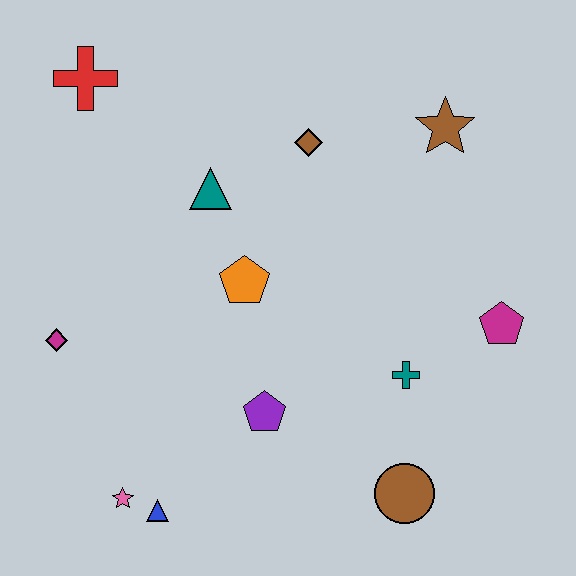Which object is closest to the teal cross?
The magenta pentagon is closest to the teal cross.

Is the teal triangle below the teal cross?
No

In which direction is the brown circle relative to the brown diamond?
The brown circle is below the brown diamond.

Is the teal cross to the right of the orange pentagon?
Yes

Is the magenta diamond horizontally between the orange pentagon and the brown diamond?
No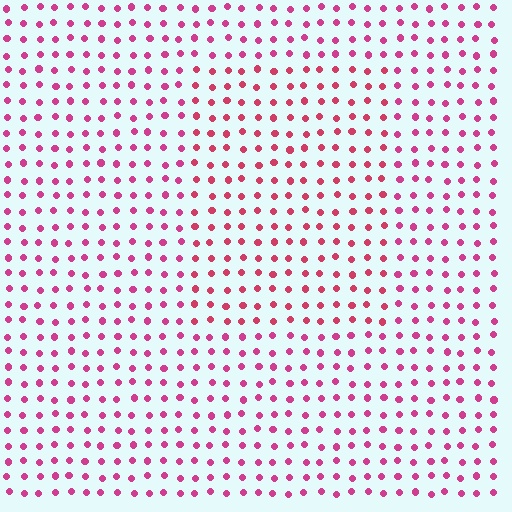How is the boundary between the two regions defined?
The boundary is defined purely by a slight shift in hue (about 18 degrees). Spacing, size, and orientation are identical on both sides.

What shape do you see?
I see a rectangle.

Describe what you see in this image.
The image is filled with small magenta elements in a uniform arrangement. A rectangle-shaped region is visible where the elements are tinted to a slightly different hue, forming a subtle color boundary.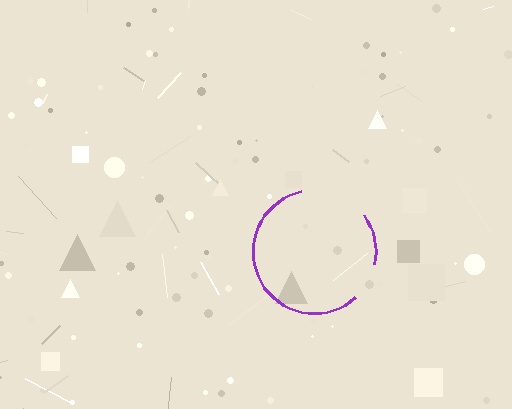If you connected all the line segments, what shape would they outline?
They would outline a circle.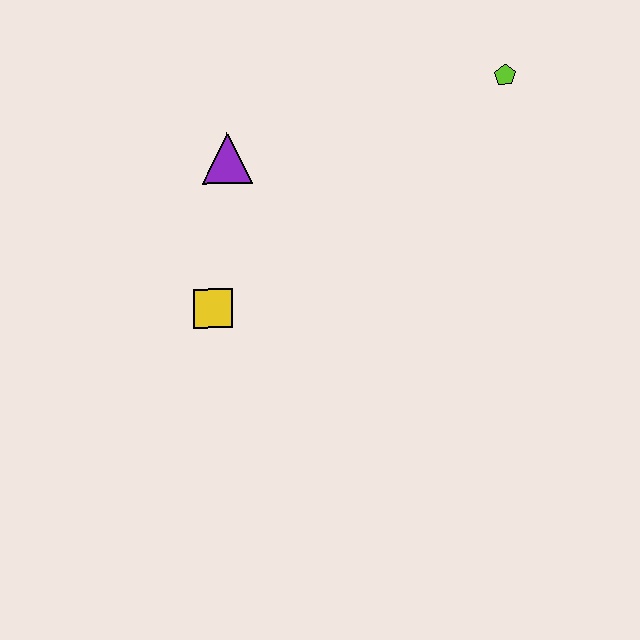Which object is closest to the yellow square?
The purple triangle is closest to the yellow square.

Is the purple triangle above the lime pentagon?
No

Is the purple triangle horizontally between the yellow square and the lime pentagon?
Yes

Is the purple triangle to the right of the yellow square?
Yes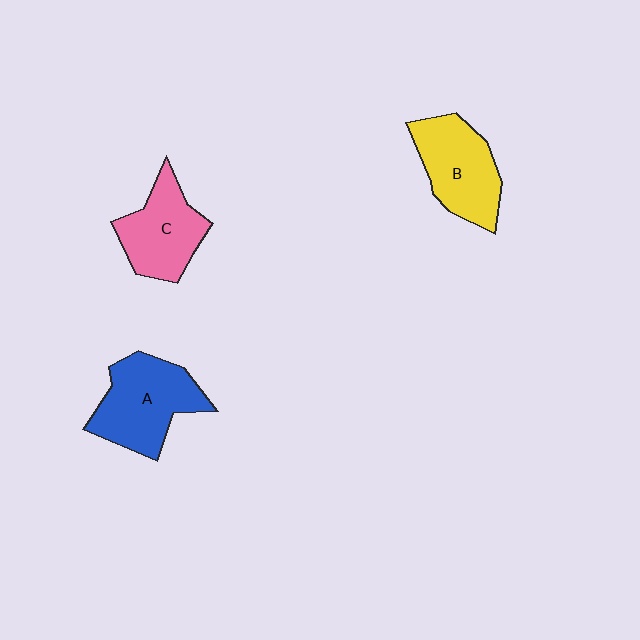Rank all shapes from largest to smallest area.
From largest to smallest: A (blue), B (yellow), C (pink).